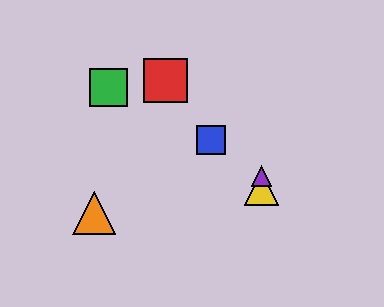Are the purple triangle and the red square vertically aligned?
No, the purple triangle is at x≈261 and the red square is at x≈165.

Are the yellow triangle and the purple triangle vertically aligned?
Yes, both are at x≈261.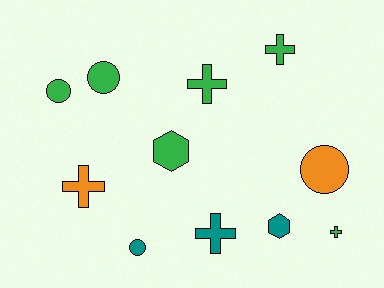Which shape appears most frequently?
Cross, with 5 objects.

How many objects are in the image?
There are 11 objects.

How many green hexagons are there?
There is 1 green hexagon.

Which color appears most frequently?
Green, with 6 objects.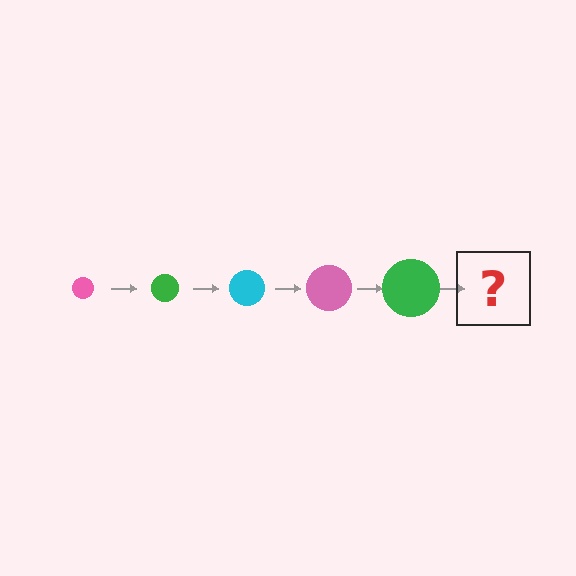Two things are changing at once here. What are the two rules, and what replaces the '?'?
The two rules are that the circle grows larger each step and the color cycles through pink, green, and cyan. The '?' should be a cyan circle, larger than the previous one.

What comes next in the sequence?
The next element should be a cyan circle, larger than the previous one.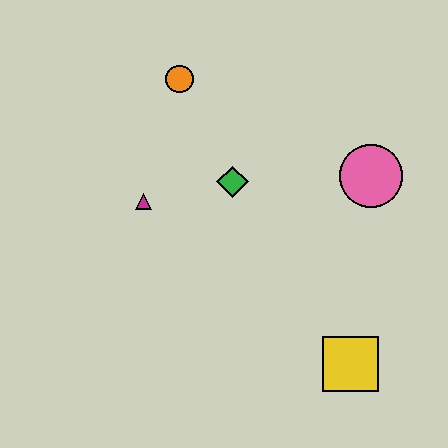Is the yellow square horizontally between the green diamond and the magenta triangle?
No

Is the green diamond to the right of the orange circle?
Yes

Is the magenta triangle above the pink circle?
No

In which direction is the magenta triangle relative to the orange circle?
The magenta triangle is below the orange circle.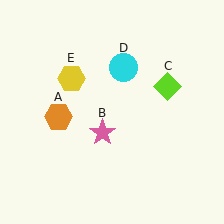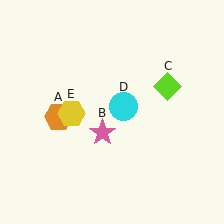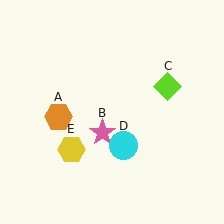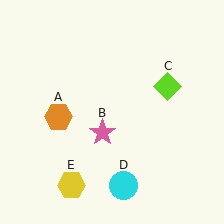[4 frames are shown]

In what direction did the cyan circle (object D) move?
The cyan circle (object D) moved down.